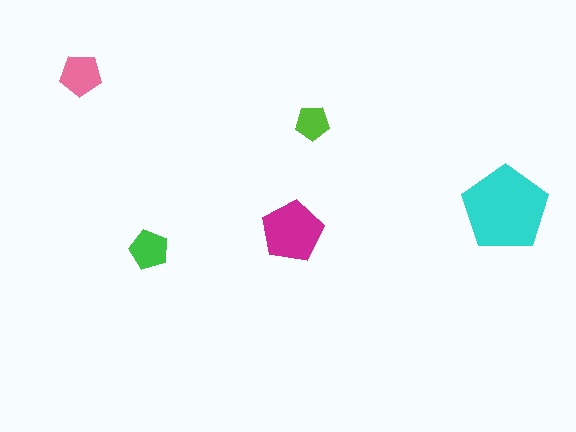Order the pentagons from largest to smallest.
the cyan one, the magenta one, the pink one, the green one, the lime one.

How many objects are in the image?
There are 5 objects in the image.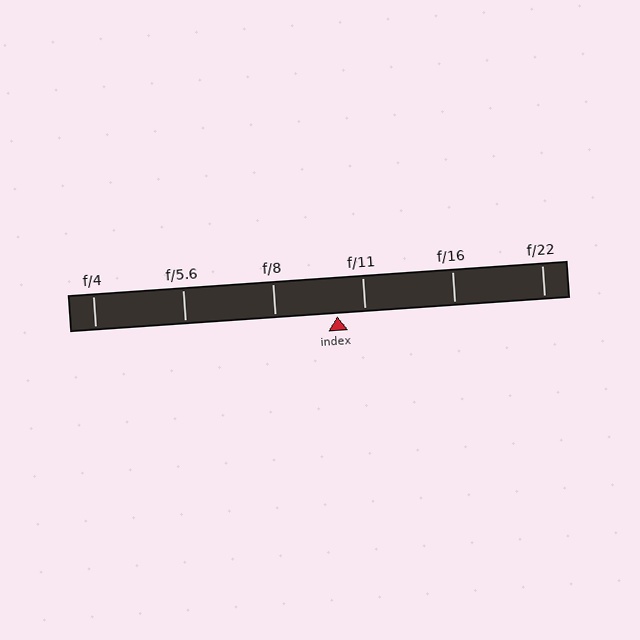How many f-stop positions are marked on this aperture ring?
There are 6 f-stop positions marked.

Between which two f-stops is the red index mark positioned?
The index mark is between f/8 and f/11.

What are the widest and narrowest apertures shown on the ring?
The widest aperture shown is f/4 and the narrowest is f/22.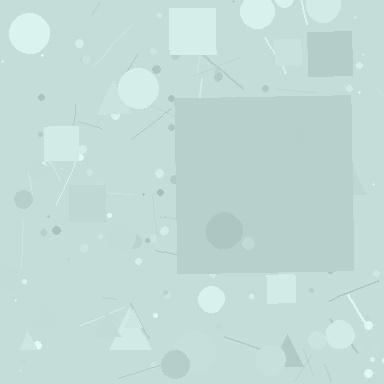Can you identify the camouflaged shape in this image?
The camouflaged shape is a square.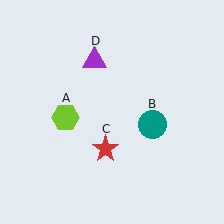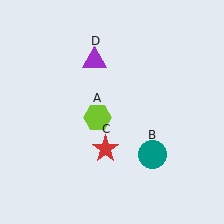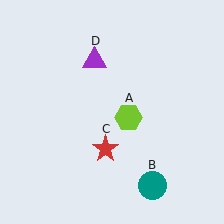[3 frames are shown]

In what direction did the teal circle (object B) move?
The teal circle (object B) moved down.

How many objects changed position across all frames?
2 objects changed position: lime hexagon (object A), teal circle (object B).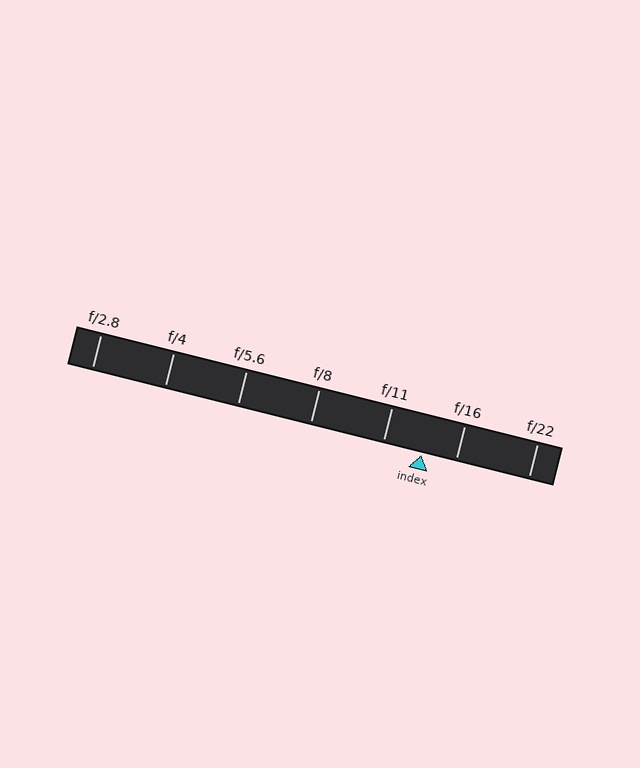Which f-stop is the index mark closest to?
The index mark is closest to f/16.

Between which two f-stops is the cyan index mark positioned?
The index mark is between f/11 and f/16.